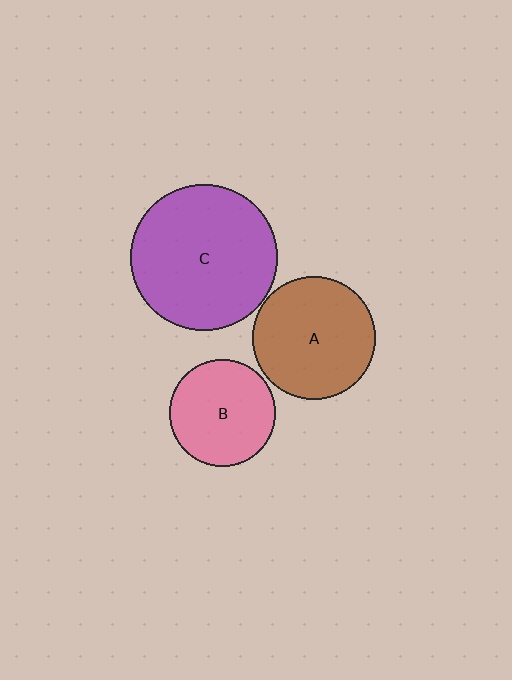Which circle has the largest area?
Circle C (purple).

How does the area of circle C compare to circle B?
Approximately 1.9 times.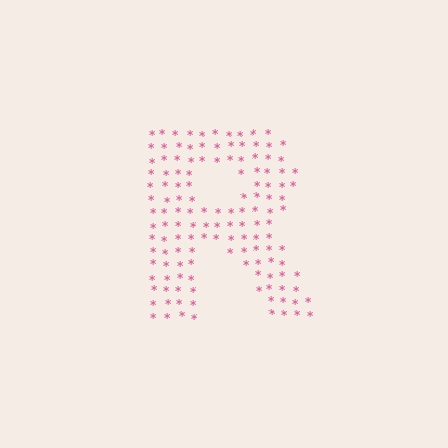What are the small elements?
The small elements are asterisks.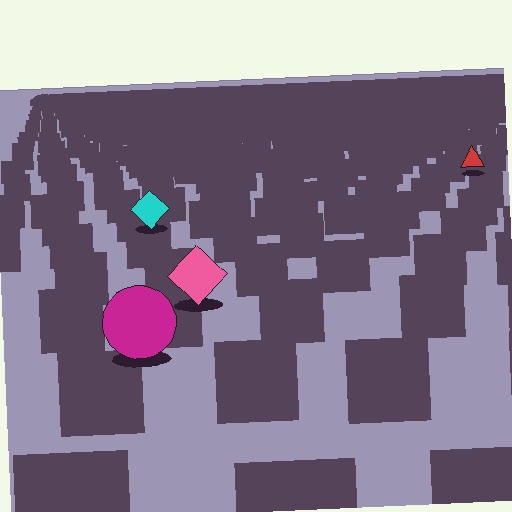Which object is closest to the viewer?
The magenta circle is closest. The texture marks near it are larger and more spread out.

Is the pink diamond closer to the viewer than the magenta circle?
No. The magenta circle is closer — you can tell from the texture gradient: the ground texture is coarser near it.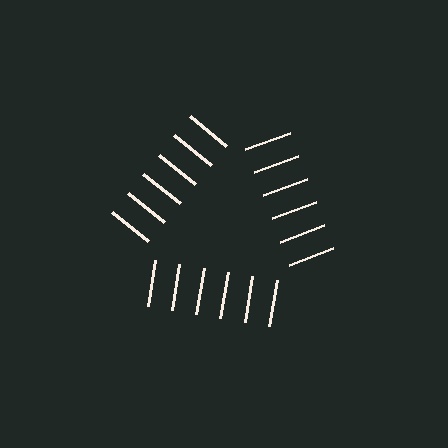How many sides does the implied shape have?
3 sides — the line-ends trace a triangle.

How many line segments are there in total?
18 — 6 along each of the 3 edges.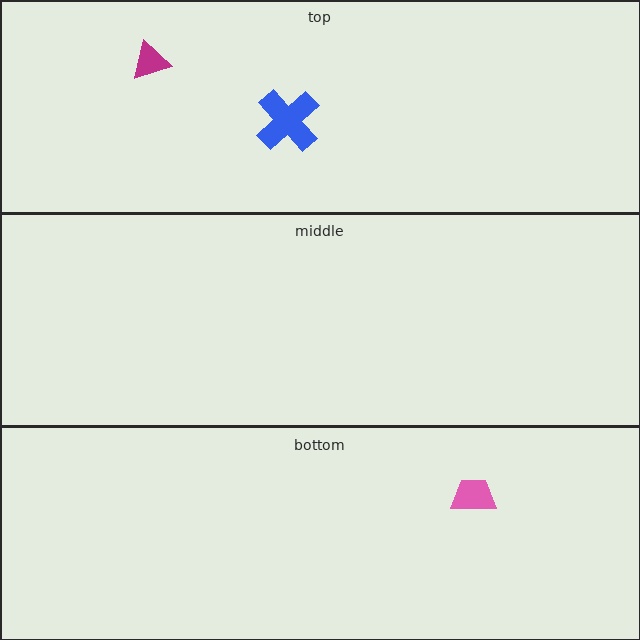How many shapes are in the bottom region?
1.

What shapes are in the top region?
The magenta triangle, the blue cross.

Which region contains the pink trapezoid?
The bottom region.